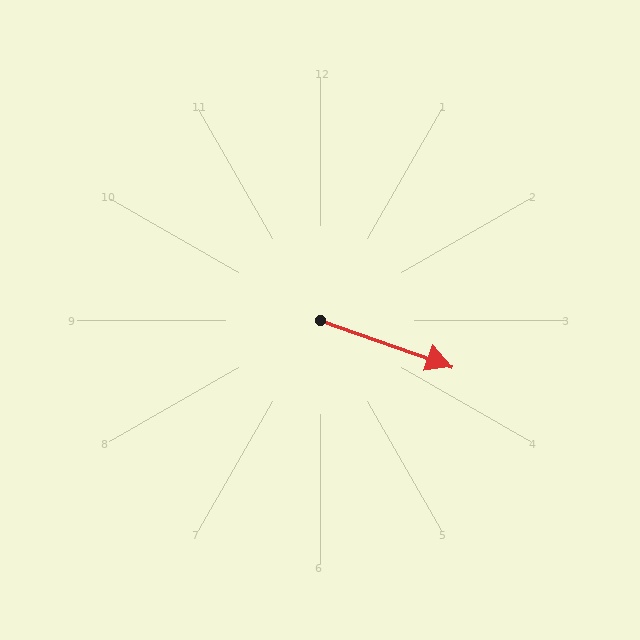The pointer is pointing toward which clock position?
Roughly 4 o'clock.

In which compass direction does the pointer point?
East.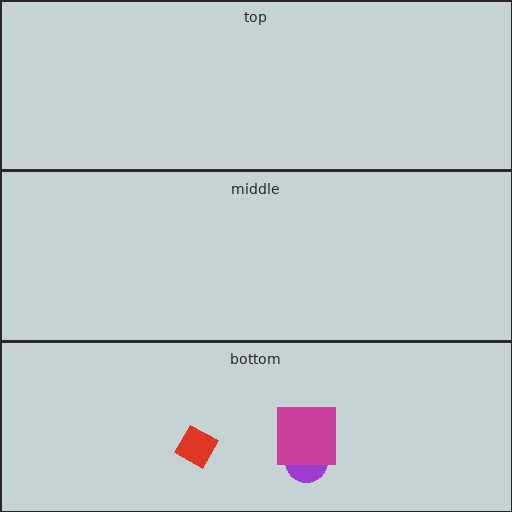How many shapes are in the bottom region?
3.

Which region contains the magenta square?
The bottom region.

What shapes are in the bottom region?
The purple circle, the red diamond, the magenta square.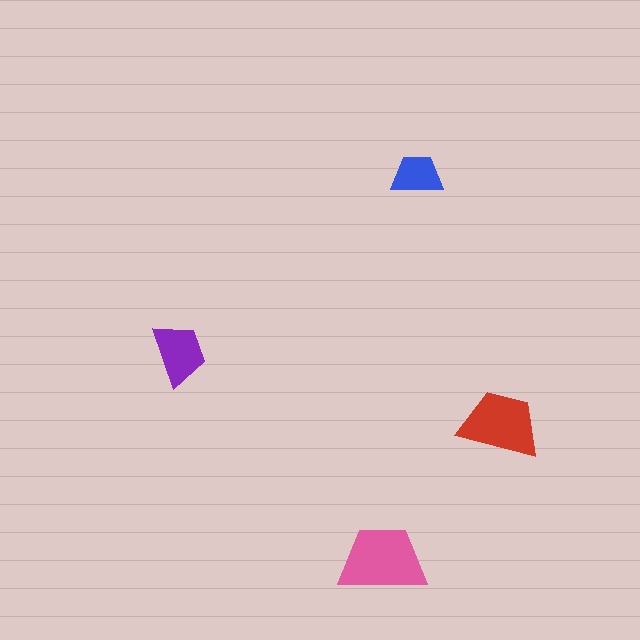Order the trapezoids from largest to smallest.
the pink one, the red one, the purple one, the blue one.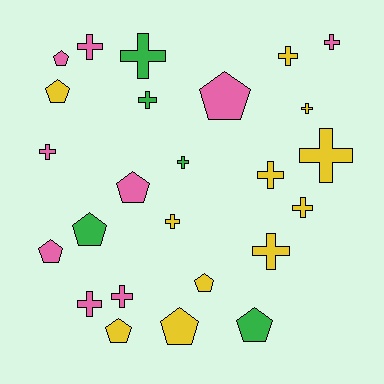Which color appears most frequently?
Yellow, with 11 objects.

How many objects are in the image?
There are 25 objects.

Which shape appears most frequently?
Cross, with 15 objects.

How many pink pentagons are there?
There are 4 pink pentagons.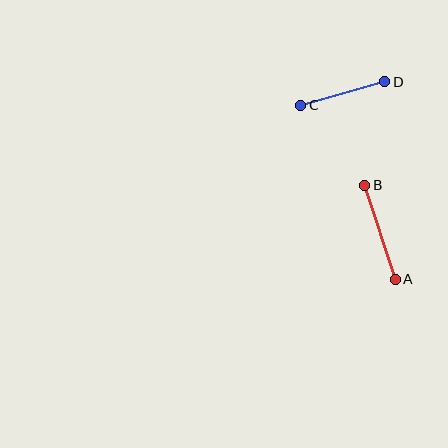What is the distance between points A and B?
The distance is approximately 99 pixels.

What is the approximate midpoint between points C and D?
The midpoint is at approximately (343, 93) pixels.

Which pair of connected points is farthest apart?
Points A and B are farthest apart.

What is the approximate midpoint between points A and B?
The midpoint is at approximately (380, 232) pixels.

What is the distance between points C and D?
The distance is approximately 87 pixels.